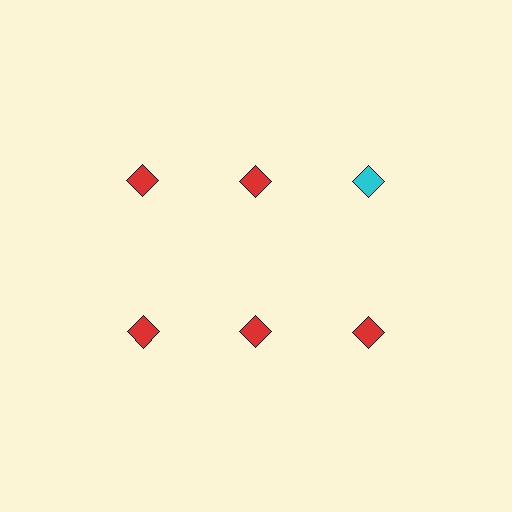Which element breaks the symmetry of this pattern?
The cyan diamond in the top row, center column breaks the symmetry. All other shapes are red diamonds.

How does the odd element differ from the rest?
It has a different color: cyan instead of red.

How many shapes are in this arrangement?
There are 6 shapes arranged in a grid pattern.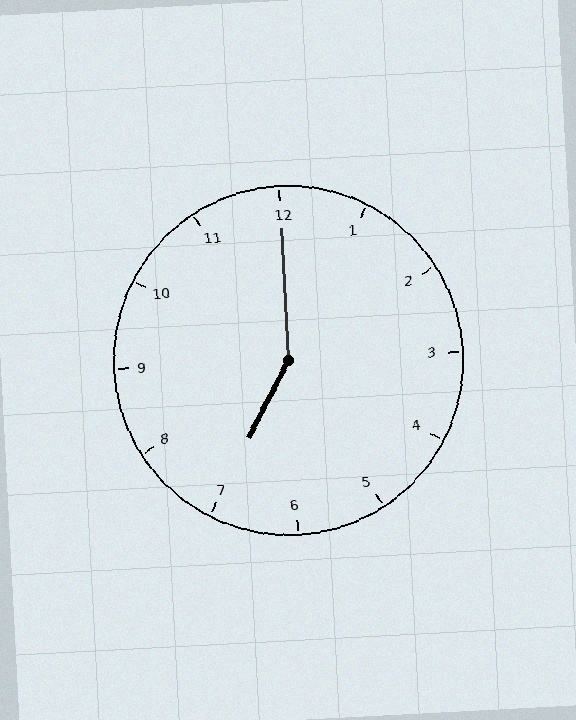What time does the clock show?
7:00.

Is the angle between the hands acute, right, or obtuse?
It is obtuse.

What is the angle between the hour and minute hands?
Approximately 150 degrees.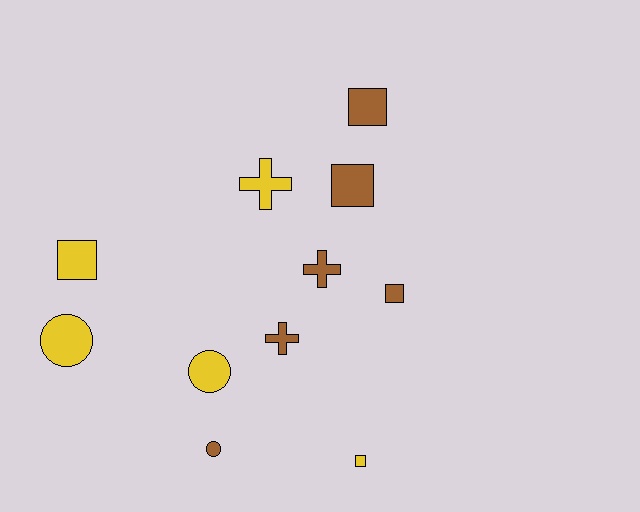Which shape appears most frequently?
Square, with 5 objects.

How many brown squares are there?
There are 3 brown squares.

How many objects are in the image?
There are 11 objects.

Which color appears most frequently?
Brown, with 6 objects.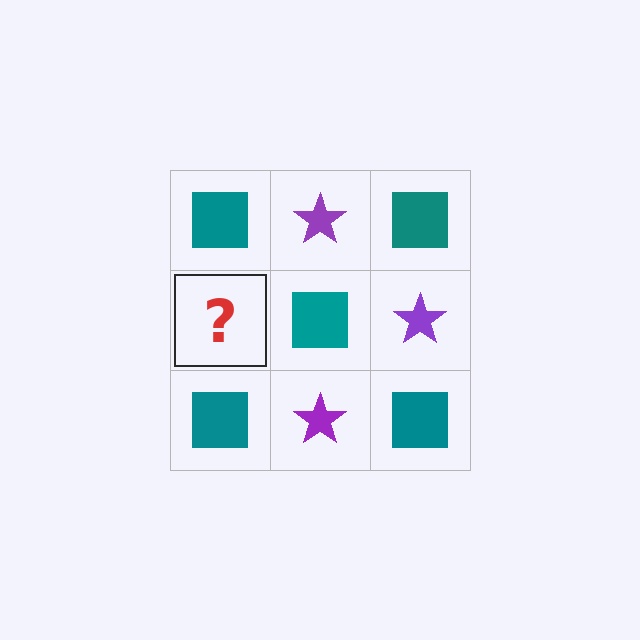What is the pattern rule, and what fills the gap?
The rule is that it alternates teal square and purple star in a checkerboard pattern. The gap should be filled with a purple star.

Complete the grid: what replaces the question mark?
The question mark should be replaced with a purple star.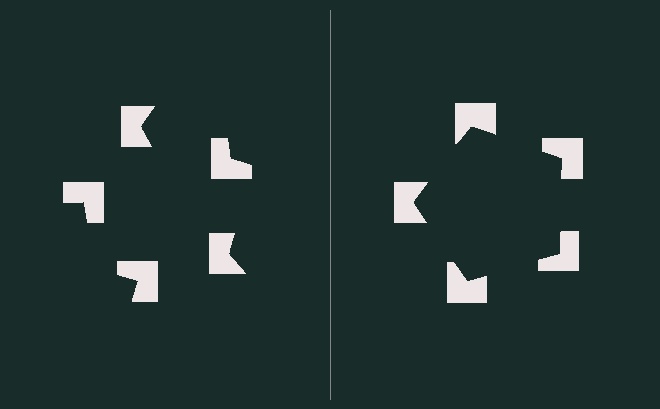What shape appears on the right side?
An illusory pentagon.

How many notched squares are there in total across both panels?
10 — 5 on each side.